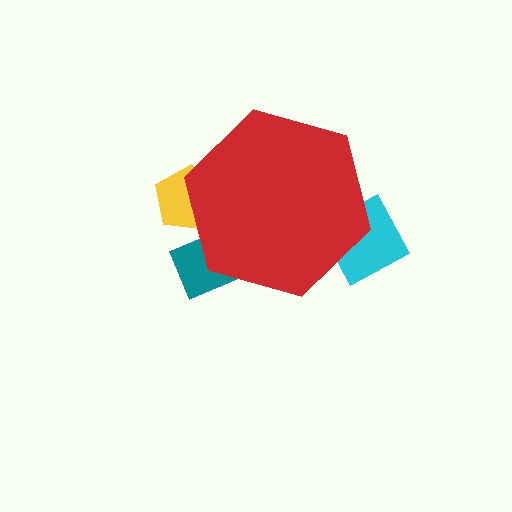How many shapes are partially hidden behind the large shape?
3 shapes are partially hidden.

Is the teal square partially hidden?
Yes, the teal square is partially hidden behind the red hexagon.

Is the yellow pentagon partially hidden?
Yes, the yellow pentagon is partially hidden behind the red hexagon.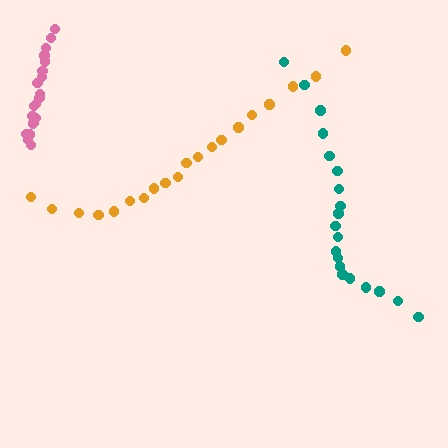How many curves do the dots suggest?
There are 3 distinct paths.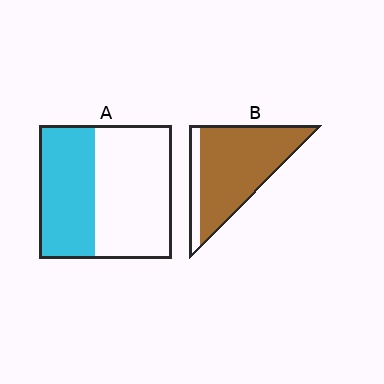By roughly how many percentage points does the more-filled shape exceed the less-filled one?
By roughly 40 percentage points (B over A).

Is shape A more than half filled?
No.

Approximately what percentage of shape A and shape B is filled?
A is approximately 40% and B is approximately 85%.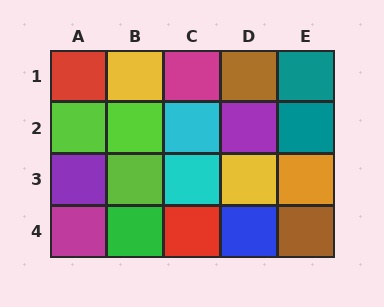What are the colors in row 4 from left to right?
Magenta, green, red, blue, brown.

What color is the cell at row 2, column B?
Lime.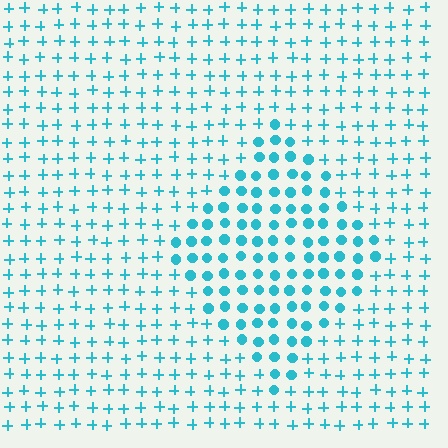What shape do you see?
I see a diamond.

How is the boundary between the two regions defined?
The boundary is defined by a change in element shape: circles inside vs. plus signs outside. All elements share the same color and spacing.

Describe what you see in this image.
The image is filled with small cyan elements arranged in a uniform grid. A diamond-shaped region contains circles, while the surrounding area contains plus signs. The boundary is defined purely by the change in element shape.